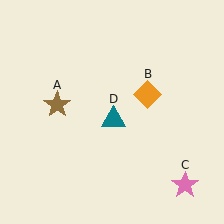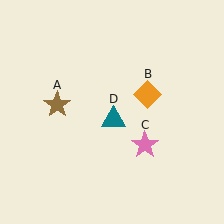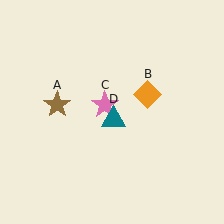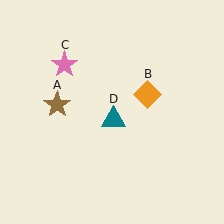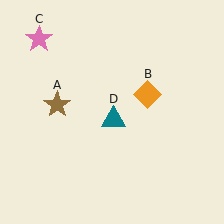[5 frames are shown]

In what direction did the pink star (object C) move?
The pink star (object C) moved up and to the left.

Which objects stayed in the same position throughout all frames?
Brown star (object A) and orange diamond (object B) and teal triangle (object D) remained stationary.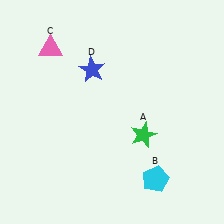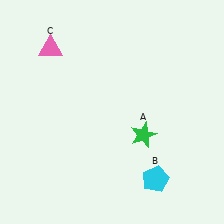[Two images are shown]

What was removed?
The blue star (D) was removed in Image 2.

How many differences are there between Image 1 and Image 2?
There is 1 difference between the two images.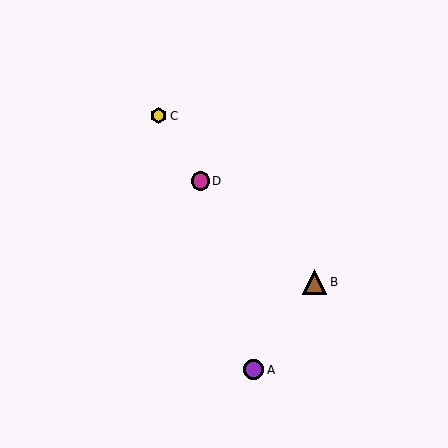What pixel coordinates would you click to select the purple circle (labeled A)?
Click at (254, 370) to select the purple circle A.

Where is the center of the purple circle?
The center of the purple circle is at (254, 370).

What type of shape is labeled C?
Shape C is a yellow hexagon.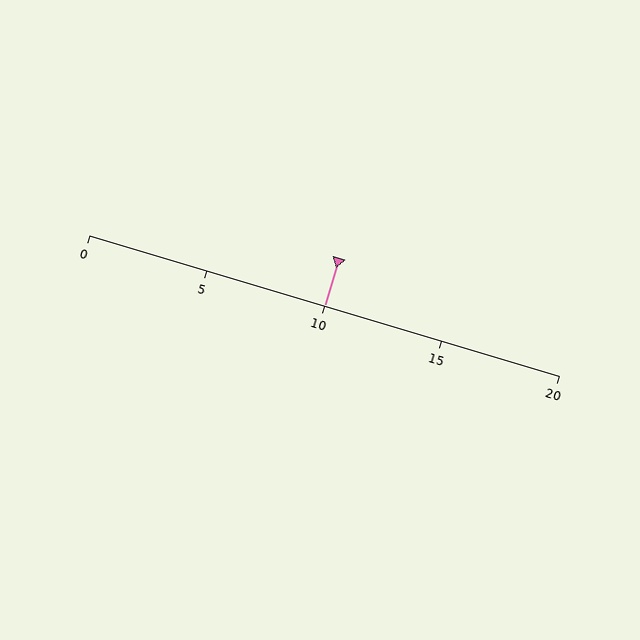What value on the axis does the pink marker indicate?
The marker indicates approximately 10.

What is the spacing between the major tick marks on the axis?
The major ticks are spaced 5 apart.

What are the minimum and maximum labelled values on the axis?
The axis runs from 0 to 20.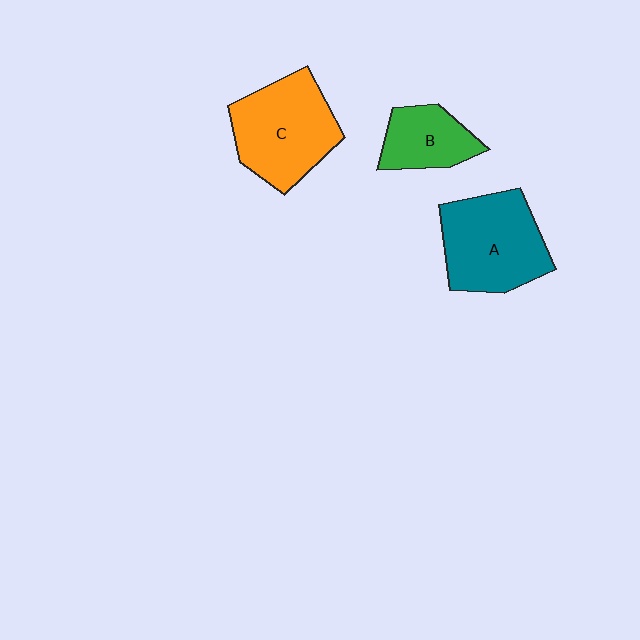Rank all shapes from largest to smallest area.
From largest to smallest: A (teal), C (orange), B (green).